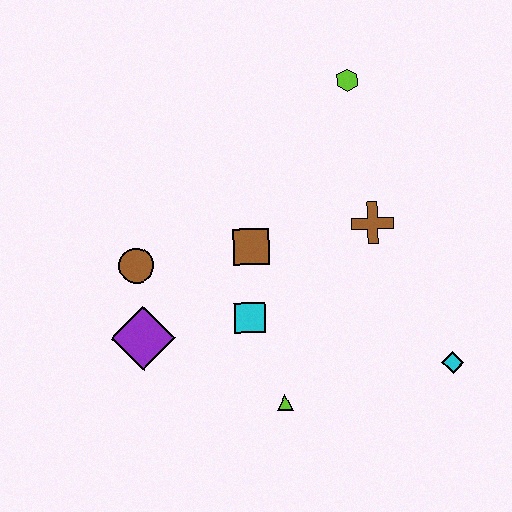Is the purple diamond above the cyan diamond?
Yes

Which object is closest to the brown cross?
The brown square is closest to the brown cross.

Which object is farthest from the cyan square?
The lime hexagon is farthest from the cyan square.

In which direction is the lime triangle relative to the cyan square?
The lime triangle is below the cyan square.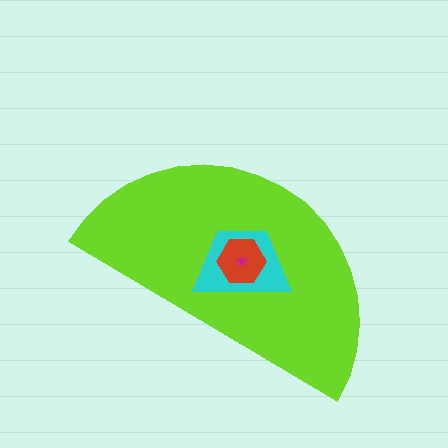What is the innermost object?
The magenta star.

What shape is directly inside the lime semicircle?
The cyan trapezoid.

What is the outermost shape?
The lime semicircle.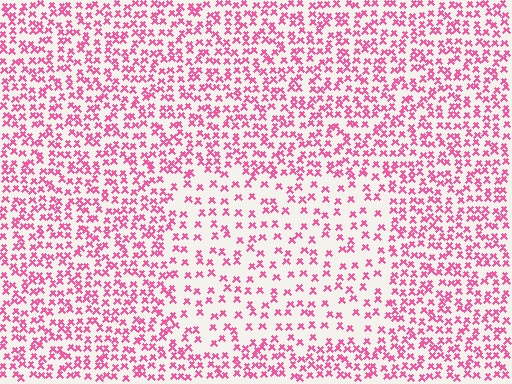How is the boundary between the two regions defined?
The boundary is defined by a change in element density (approximately 1.9x ratio). All elements are the same color, size, and shape.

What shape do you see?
I see a rectangle.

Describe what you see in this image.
The image contains small pink elements arranged at two different densities. A rectangle-shaped region is visible where the elements are less densely packed than the surrounding area.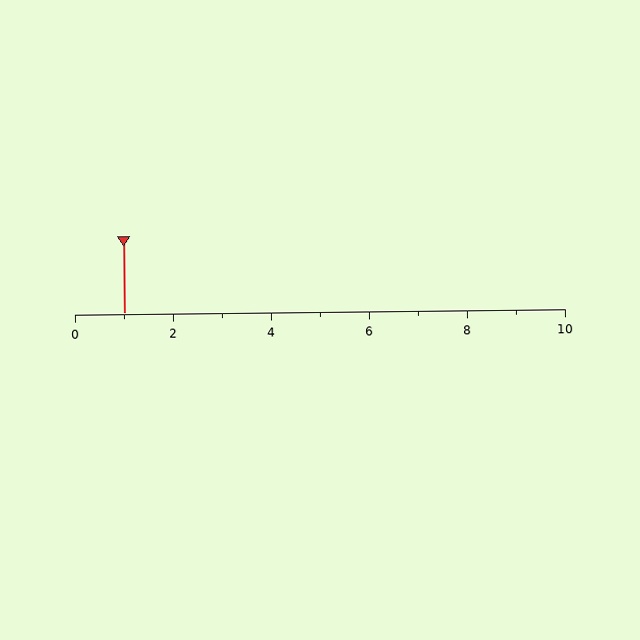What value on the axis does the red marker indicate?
The marker indicates approximately 1.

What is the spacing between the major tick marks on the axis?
The major ticks are spaced 2 apart.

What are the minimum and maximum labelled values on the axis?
The axis runs from 0 to 10.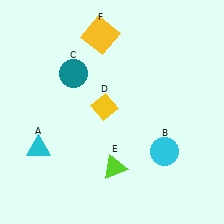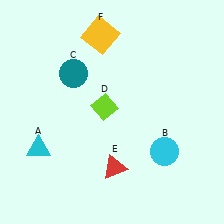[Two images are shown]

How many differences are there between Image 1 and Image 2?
There are 2 differences between the two images.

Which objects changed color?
D changed from yellow to lime. E changed from lime to red.